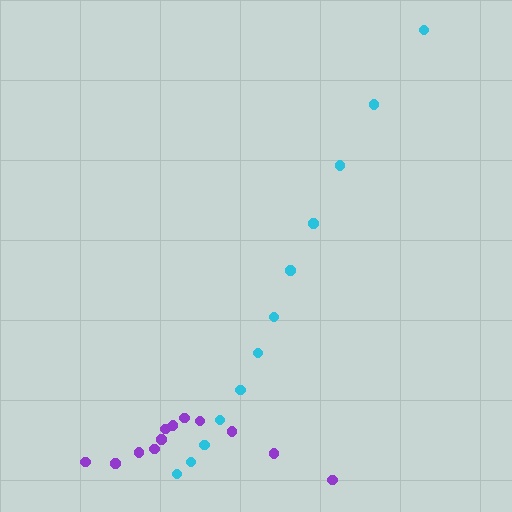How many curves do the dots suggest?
There are 2 distinct paths.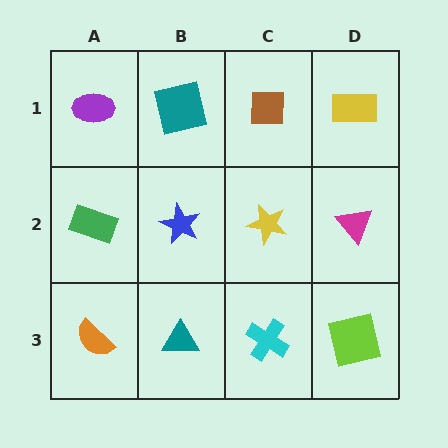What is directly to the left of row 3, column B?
An orange semicircle.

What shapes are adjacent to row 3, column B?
A blue star (row 2, column B), an orange semicircle (row 3, column A), a cyan cross (row 3, column C).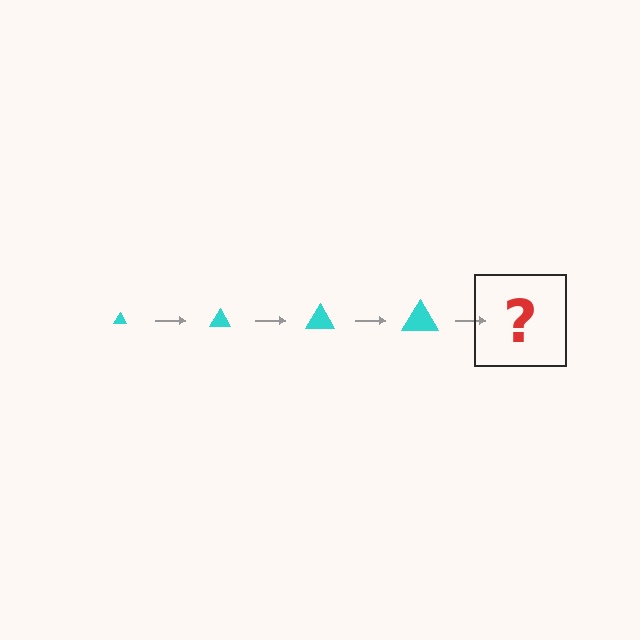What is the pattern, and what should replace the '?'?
The pattern is that the triangle gets progressively larger each step. The '?' should be a cyan triangle, larger than the previous one.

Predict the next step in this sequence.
The next step is a cyan triangle, larger than the previous one.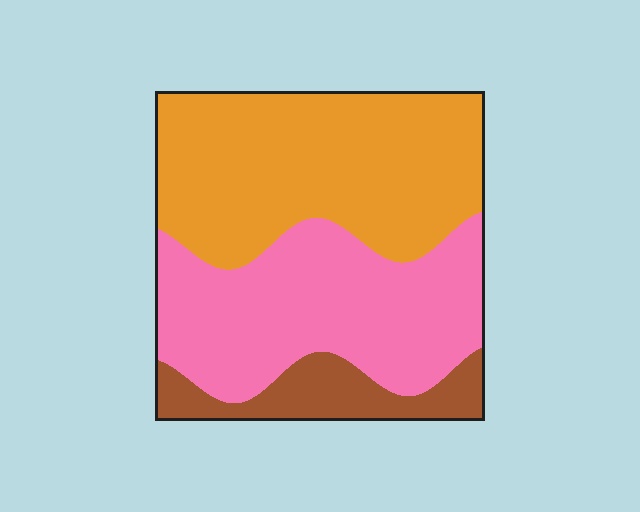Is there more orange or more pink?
Orange.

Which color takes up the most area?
Orange, at roughly 45%.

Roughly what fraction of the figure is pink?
Pink takes up about two fifths (2/5) of the figure.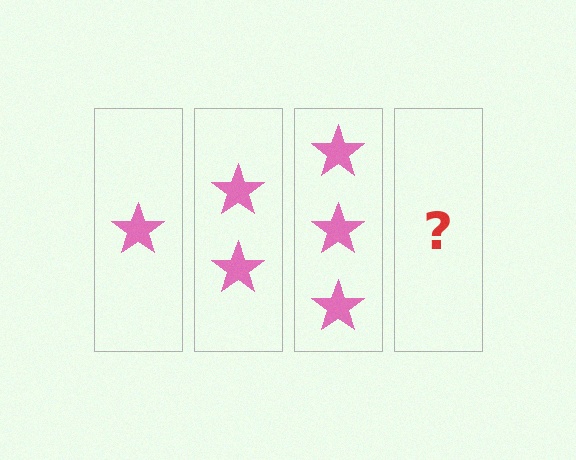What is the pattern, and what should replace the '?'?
The pattern is that each step adds one more star. The '?' should be 4 stars.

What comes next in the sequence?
The next element should be 4 stars.